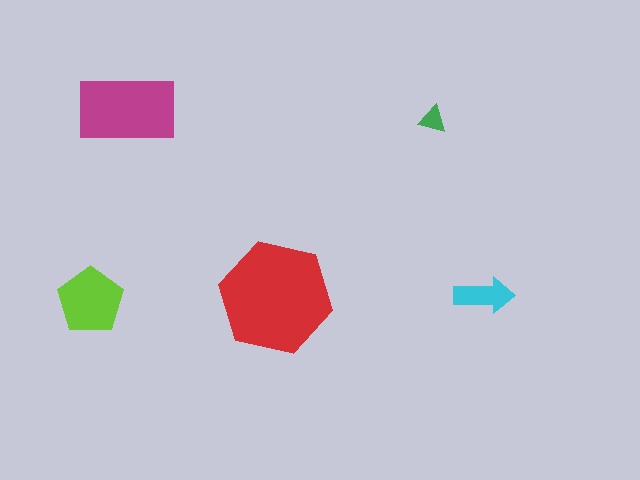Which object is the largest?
The red hexagon.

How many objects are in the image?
There are 5 objects in the image.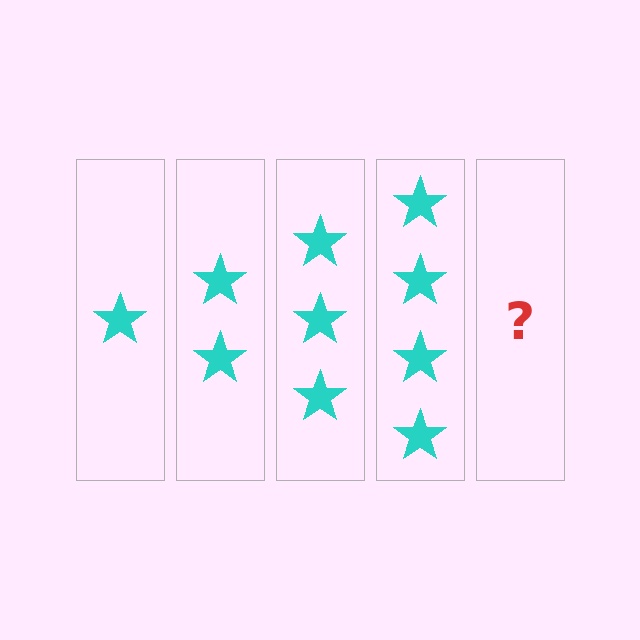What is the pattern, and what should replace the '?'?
The pattern is that each step adds one more star. The '?' should be 5 stars.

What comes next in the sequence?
The next element should be 5 stars.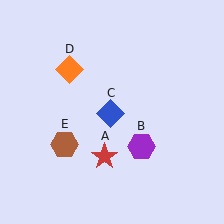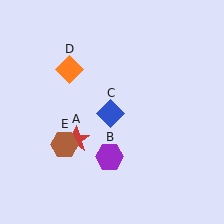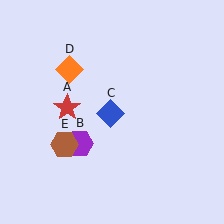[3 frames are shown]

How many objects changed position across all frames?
2 objects changed position: red star (object A), purple hexagon (object B).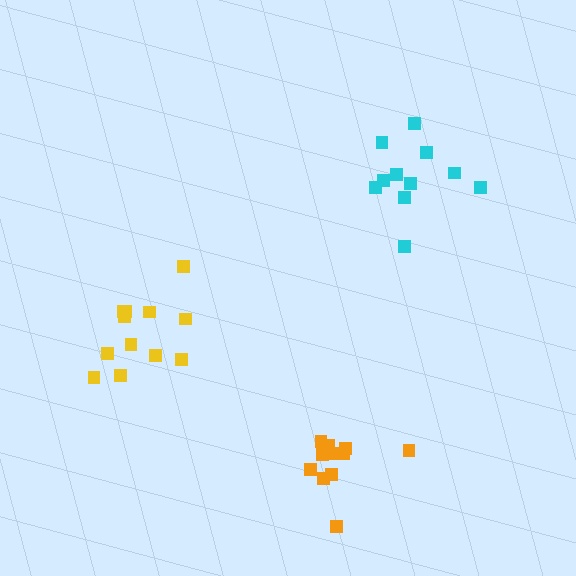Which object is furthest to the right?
The cyan cluster is rightmost.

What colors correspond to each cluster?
The clusters are colored: orange, yellow, cyan.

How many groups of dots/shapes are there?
There are 3 groups.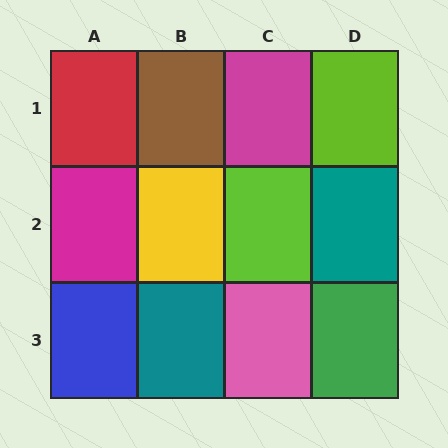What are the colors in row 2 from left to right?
Magenta, yellow, lime, teal.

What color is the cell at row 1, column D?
Lime.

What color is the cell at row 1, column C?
Magenta.